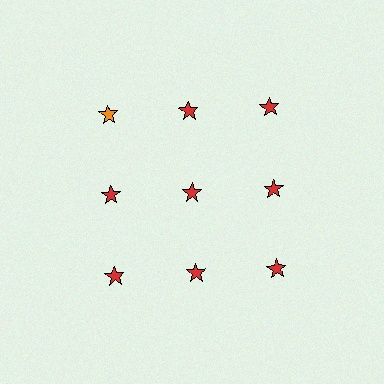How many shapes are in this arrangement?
There are 9 shapes arranged in a grid pattern.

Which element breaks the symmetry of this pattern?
The orange star in the top row, leftmost column breaks the symmetry. All other shapes are red stars.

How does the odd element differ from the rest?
It has a different color: orange instead of red.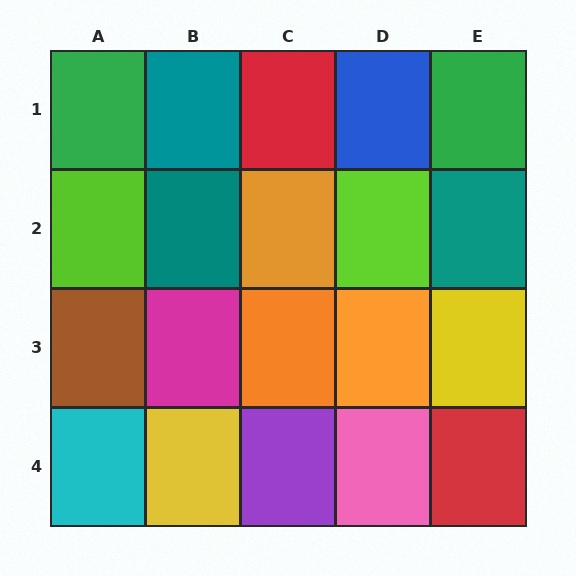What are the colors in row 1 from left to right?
Green, teal, red, blue, green.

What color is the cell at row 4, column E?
Red.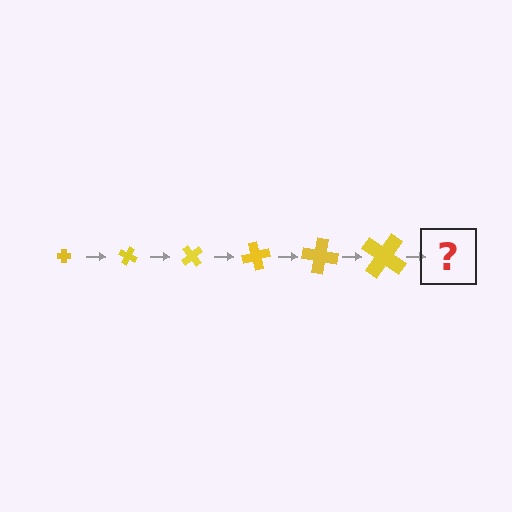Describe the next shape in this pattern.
It should be a cross, larger than the previous one and rotated 150 degrees from the start.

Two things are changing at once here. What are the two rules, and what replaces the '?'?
The two rules are that the cross grows larger each step and it rotates 25 degrees each step. The '?' should be a cross, larger than the previous one and rotated 150 degrees from the start.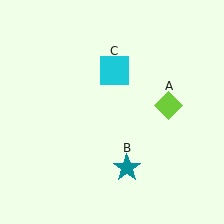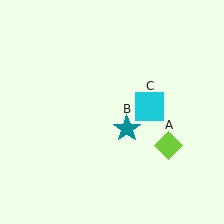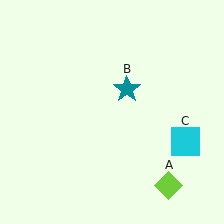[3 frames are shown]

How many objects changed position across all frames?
3 objects changed position: lime diamond (object A), teal star (object B), cyan square (object C).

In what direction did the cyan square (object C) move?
The cyan square (object C) moved down and to the right.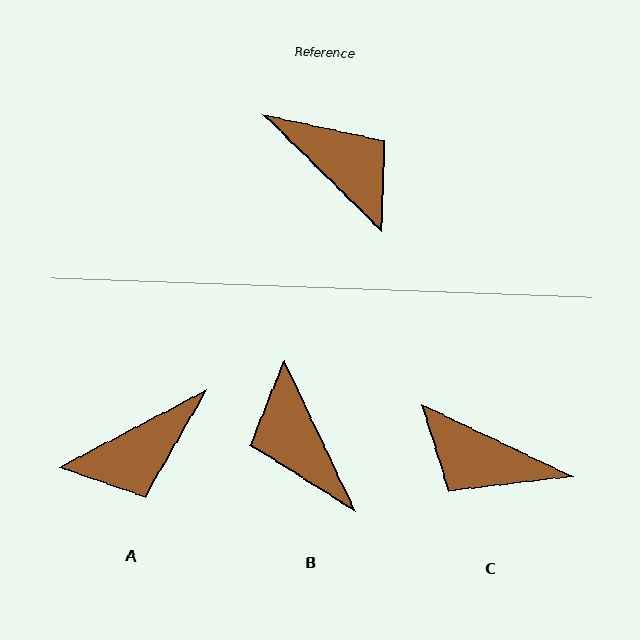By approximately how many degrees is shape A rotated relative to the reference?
Approximately 108 degrees clockwise.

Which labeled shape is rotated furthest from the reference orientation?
C, about 161 degrees away.